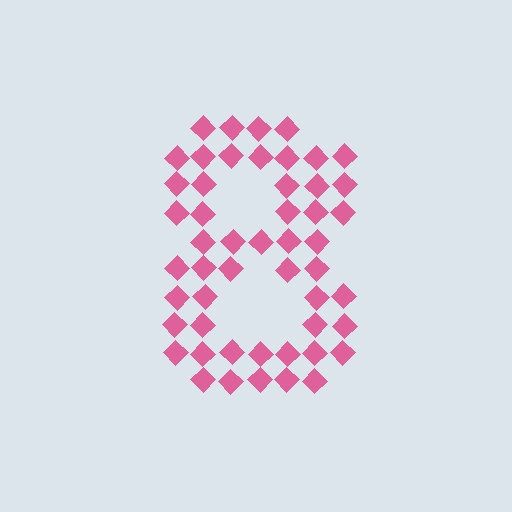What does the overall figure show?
The overall figure shows the digit 8.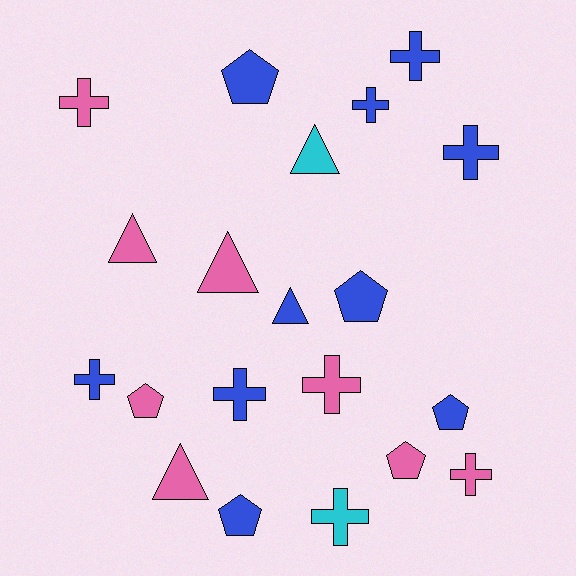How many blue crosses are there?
There are 5 blue crosses.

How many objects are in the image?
There are 20 objects.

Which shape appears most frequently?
Cross, with 9 objects.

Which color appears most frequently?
Blue, with 10 objects.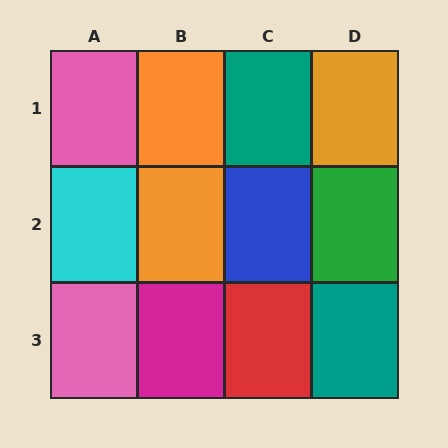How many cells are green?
1 cell is green.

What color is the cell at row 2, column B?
Orange.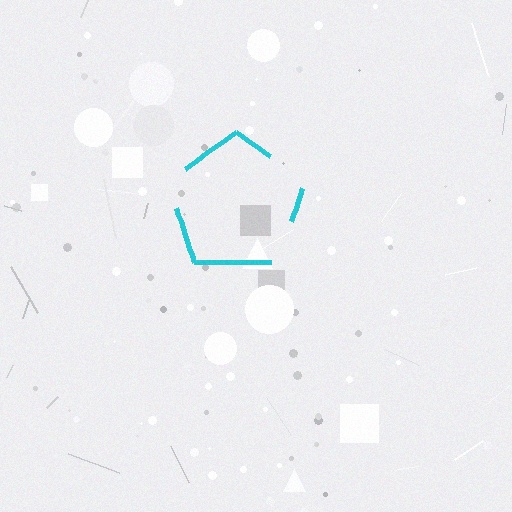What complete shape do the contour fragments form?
The contour fragments form a pentagon.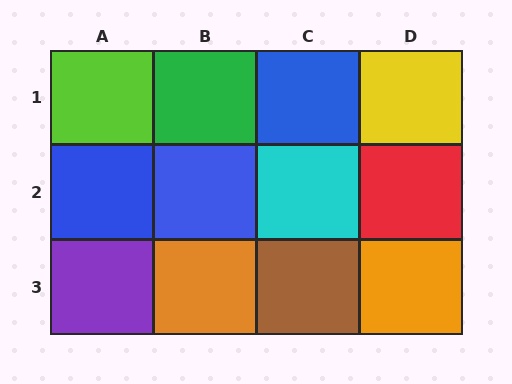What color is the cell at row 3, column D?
Orange.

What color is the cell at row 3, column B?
Orange.